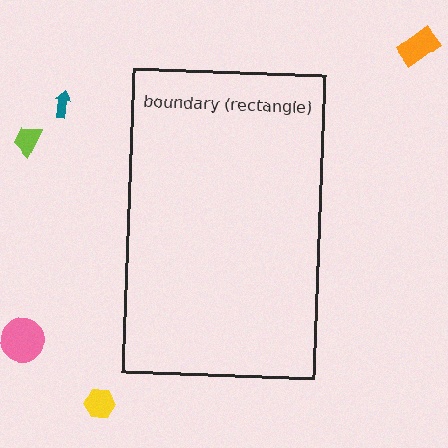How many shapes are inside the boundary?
0 inside, 5 outside.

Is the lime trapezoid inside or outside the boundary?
Outside.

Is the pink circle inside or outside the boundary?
Outside.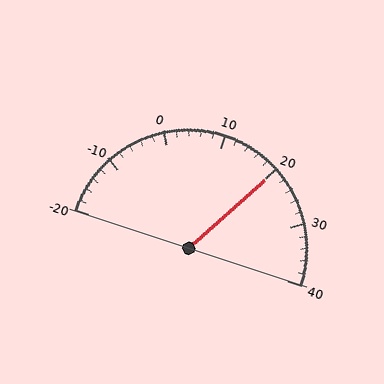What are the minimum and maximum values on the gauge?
The gauge ranges from -20 to 40.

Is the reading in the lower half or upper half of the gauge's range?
The reading is in the upper half of the range (-20 to 40).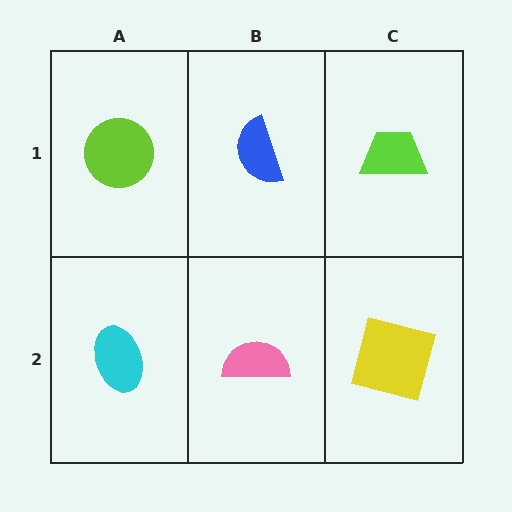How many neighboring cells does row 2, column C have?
2.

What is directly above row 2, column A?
A lime circle.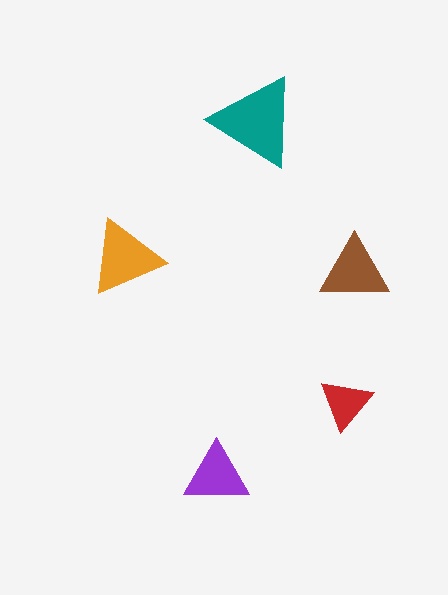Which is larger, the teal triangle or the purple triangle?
The teal one.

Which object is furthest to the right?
The brown triangle is rightmost.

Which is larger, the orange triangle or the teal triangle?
The teal one.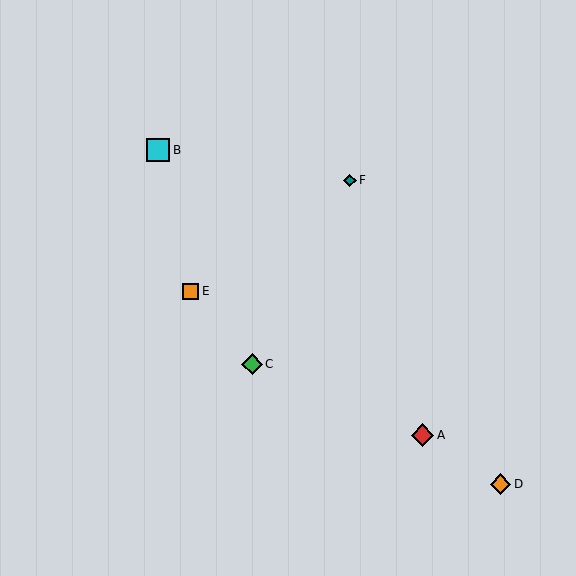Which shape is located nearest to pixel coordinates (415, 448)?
The red diamond (labeled A) at (422, 435) is nearest to that location.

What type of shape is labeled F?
Shape F is a teal diamond.